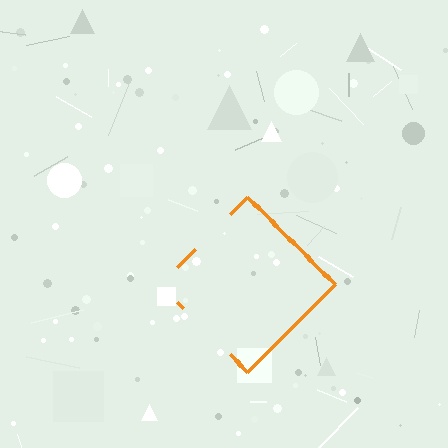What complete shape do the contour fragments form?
The contour fragments form a diamond.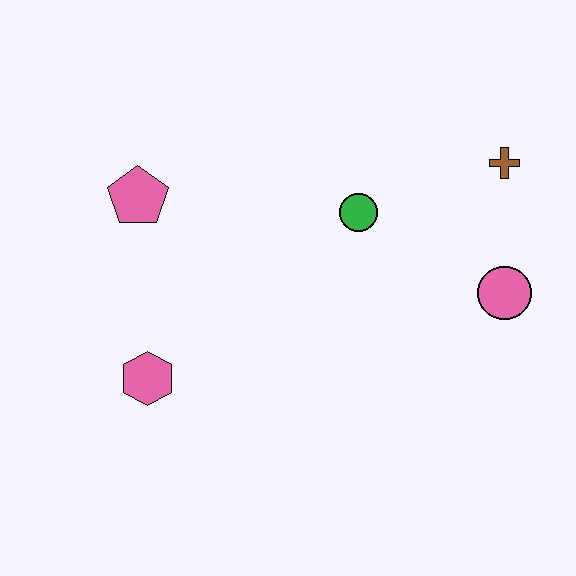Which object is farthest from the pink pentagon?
The pink circle is farthest from the pink pentagon.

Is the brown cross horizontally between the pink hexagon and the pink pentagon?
No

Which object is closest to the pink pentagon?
The pink hexagon is closest to the pink pentagon.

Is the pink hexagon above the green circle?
No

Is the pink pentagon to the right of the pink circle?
No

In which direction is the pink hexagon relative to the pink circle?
The pink hexagon is to the left of the pink circle.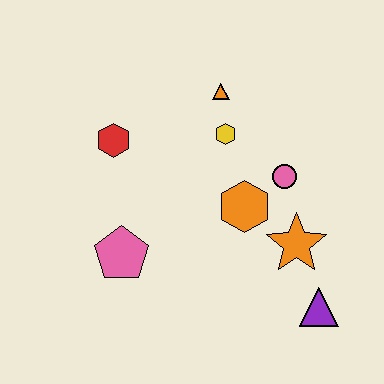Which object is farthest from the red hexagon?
The purple triangle is farthest from the red hexagon.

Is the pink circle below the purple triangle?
No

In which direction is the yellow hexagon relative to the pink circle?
The yellow hexagon is to the left of the pink circle.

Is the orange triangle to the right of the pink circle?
No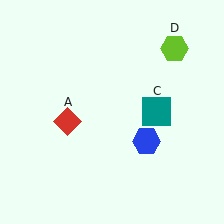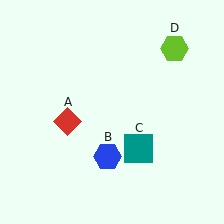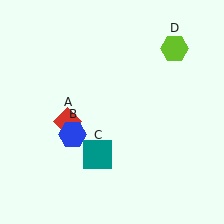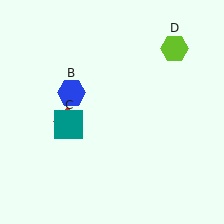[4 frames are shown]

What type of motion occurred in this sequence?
The blue hexagon (object B), teal square (object C) rotated clockwise around the center of the scene.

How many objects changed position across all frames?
2 objects changed position: blue hexagon (object B), teal square (object C).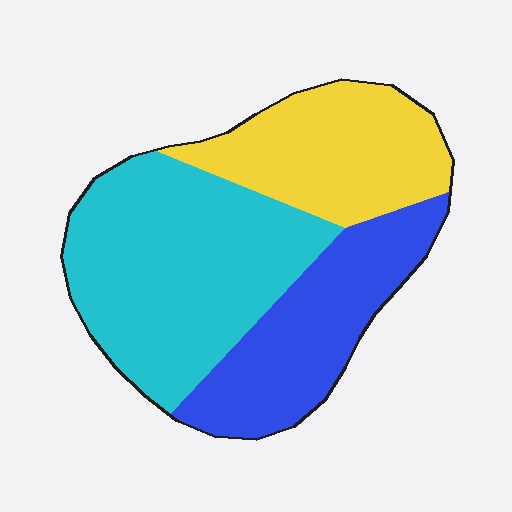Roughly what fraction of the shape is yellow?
Yellow takes up about one quarter (1/4) of the shape.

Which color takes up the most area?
Cyan, at roughly 45%.